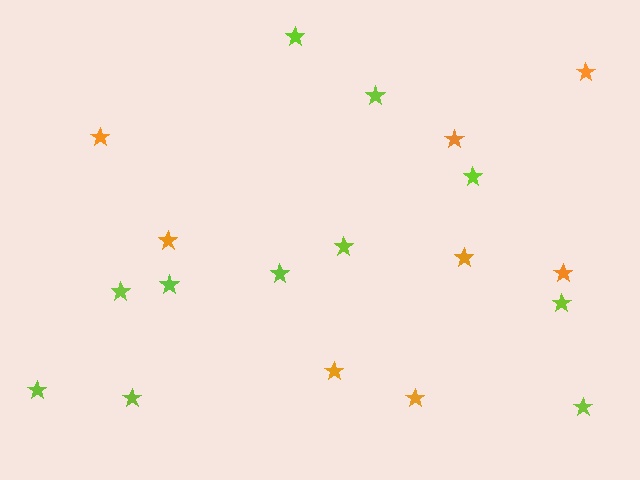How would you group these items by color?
There are 2 groups: one group of orange stars (8) and one group of lime stars (11).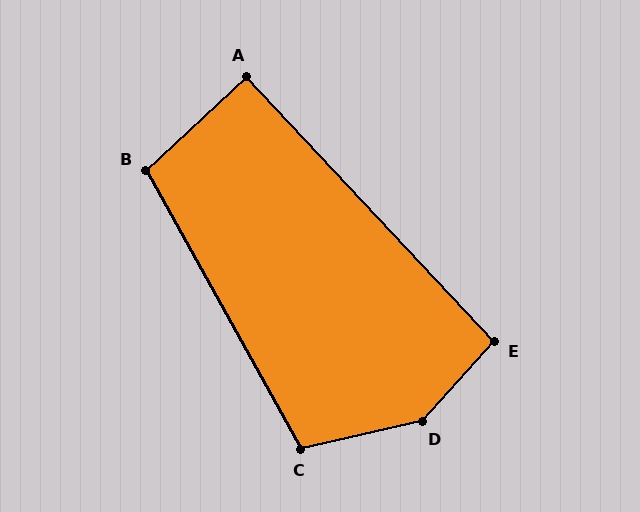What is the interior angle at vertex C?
Approximately 106 degrees (obtuse).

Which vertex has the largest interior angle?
D, at approximately 145 degrees.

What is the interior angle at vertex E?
Approximately 95 degrees (approximately right).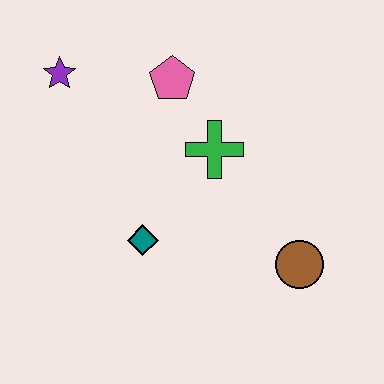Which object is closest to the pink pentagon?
The green cross is closest to the pink pentagon.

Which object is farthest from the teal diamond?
The purple star is farthest from the teal diamond.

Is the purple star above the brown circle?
Yes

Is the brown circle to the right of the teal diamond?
Yes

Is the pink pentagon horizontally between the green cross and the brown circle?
No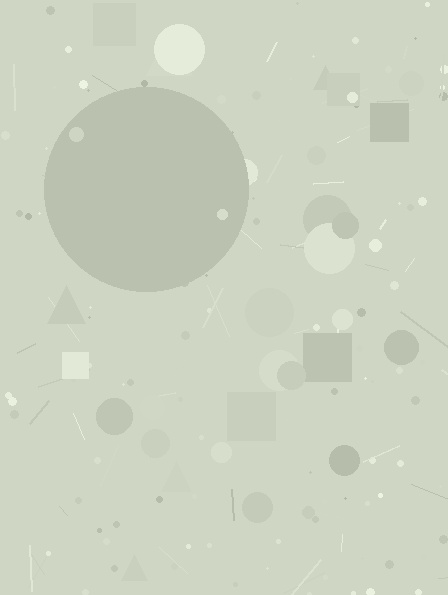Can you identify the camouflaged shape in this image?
The camouflaged shape is a circle.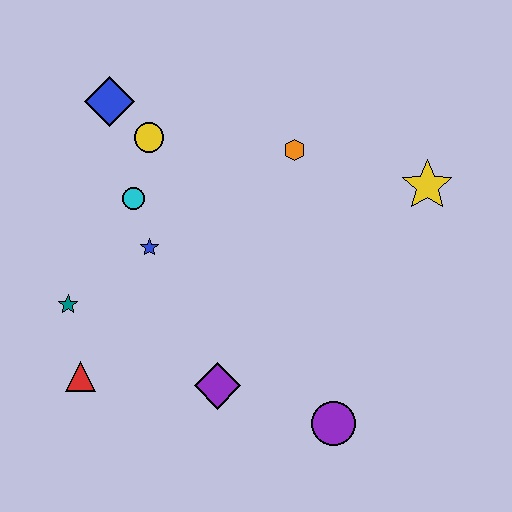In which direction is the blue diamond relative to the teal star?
The blue diamond is above the teal star.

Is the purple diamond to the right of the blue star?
Yes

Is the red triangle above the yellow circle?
No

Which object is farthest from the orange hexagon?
The red triangle is farthest from the orange hexagon.